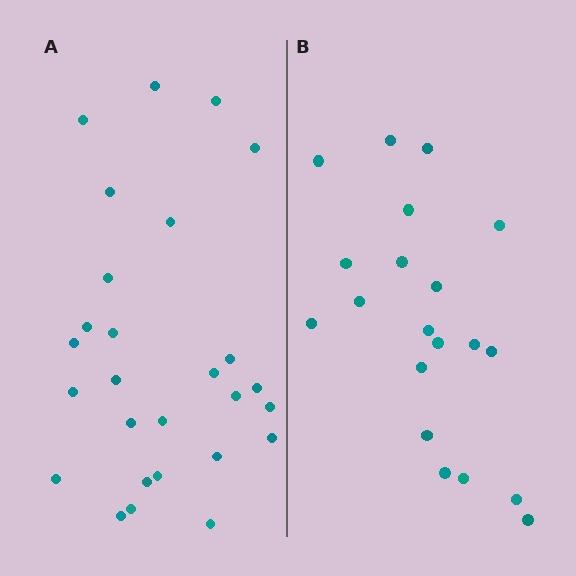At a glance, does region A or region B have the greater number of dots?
Region A (the left region) has more dots.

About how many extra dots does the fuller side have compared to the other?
Region A has roughly 8 or so more dots than region B.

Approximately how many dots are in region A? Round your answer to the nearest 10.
About 30 dots. (The exact count is 27, which rounds to 30.)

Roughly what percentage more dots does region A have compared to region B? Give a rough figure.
About 35% more.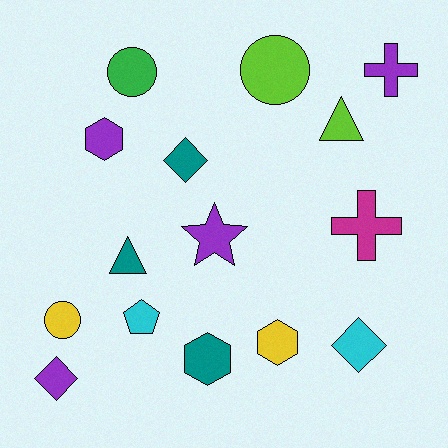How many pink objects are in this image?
There are no pink objects.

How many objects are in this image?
There are 15 objects.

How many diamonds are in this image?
There are 3 diamonds.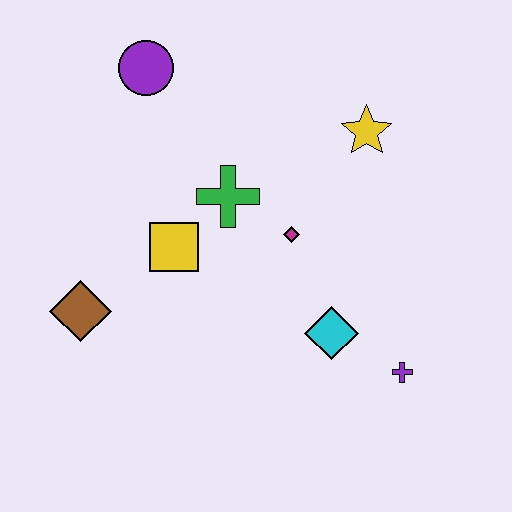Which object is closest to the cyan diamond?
The purple cross is closest to the cyan diamond.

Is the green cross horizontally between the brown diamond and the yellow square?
No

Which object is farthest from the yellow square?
The purple cross is farthest from the yellow square.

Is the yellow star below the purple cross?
No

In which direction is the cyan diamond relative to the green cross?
The cyan diamond is below the green cross.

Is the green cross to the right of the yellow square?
Yes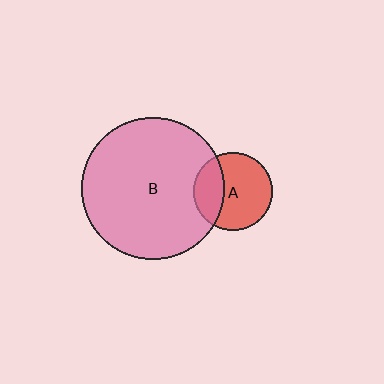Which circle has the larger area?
Circle B (pink).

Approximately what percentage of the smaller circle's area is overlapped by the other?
Approximately 30%.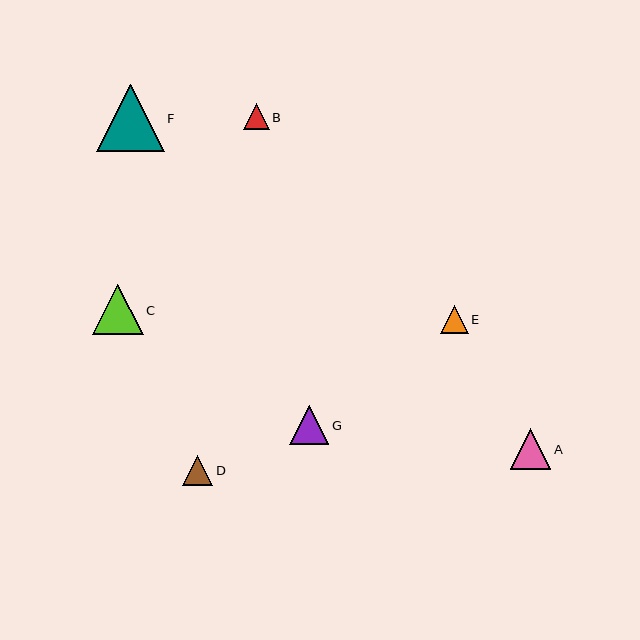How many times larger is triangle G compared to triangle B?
Triangle G is approximately 1.5 times the size of triangle B.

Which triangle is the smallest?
Triangle B is the smallest with a size of approximately 26 pixels.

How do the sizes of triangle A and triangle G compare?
Triangle A and triangle G are approximately the same size.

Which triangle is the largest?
Triangle F is the largest with a size of approximately 68 pixels.